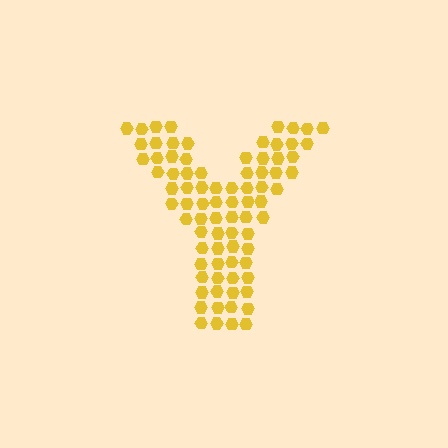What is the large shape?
The large shape is the letter Y.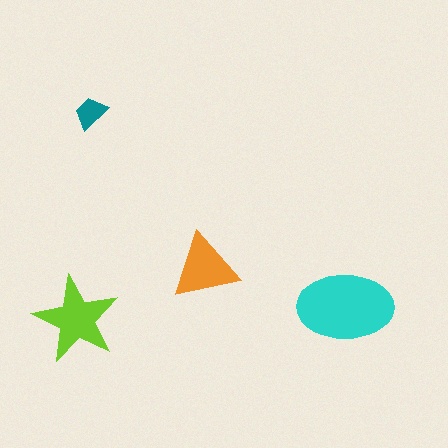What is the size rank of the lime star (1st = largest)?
2nd.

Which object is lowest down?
The lime star is bottommost.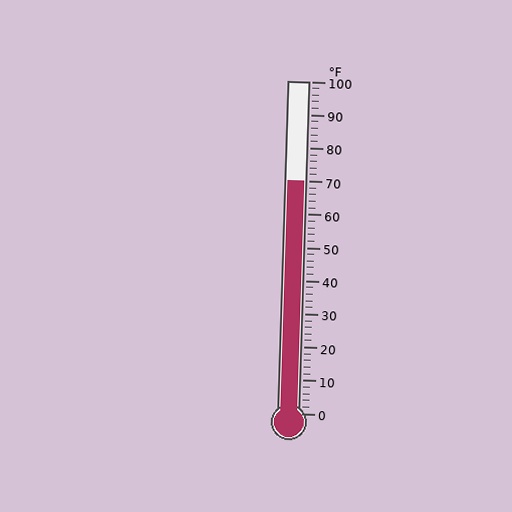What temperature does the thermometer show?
The thermometer shows approximately 70°F.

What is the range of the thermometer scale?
The thermometer scale ranges from 0°F to 100°F.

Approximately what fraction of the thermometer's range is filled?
The thermometer is filled to approximately 70% of its range.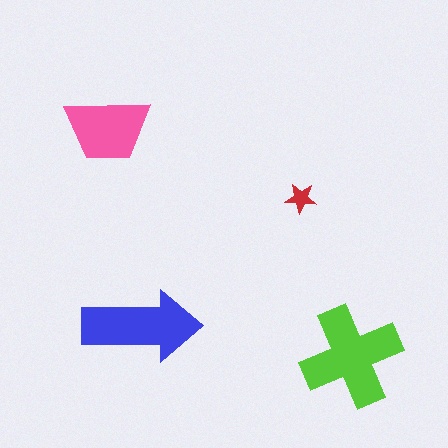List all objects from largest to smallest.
The lime cross, the blue arrow, the pink trapezoid, the red star.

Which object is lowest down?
The lime cross is bottommost.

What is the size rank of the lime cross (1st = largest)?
1st.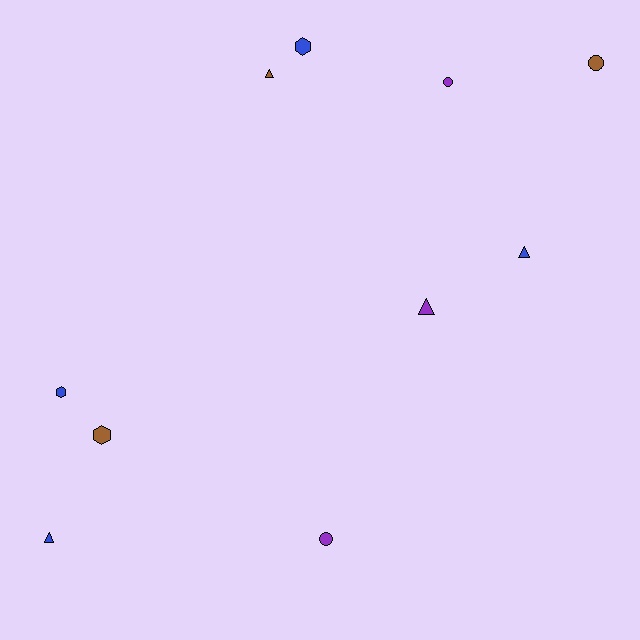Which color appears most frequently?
Blue, with 4 objects.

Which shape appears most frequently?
Triangle, with 4 objects.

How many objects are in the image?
There are 10 objects.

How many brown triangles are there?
There is 1 brown triangle.